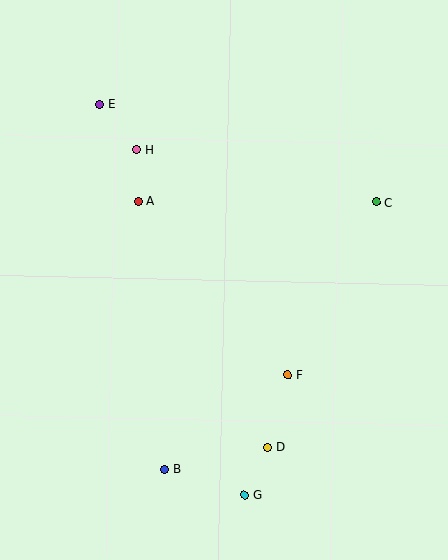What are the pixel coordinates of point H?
Point H is at (136, 150).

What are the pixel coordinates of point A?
Point A is at (138, 202).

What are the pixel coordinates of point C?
Point C is at (376, 202).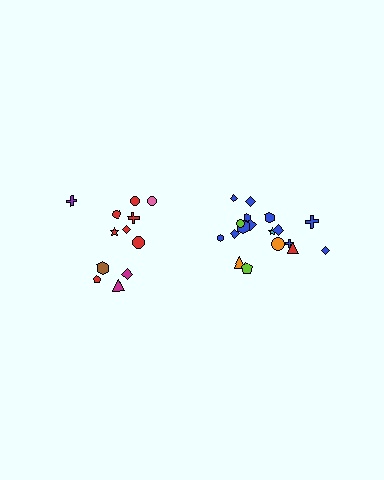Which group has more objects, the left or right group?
The right group.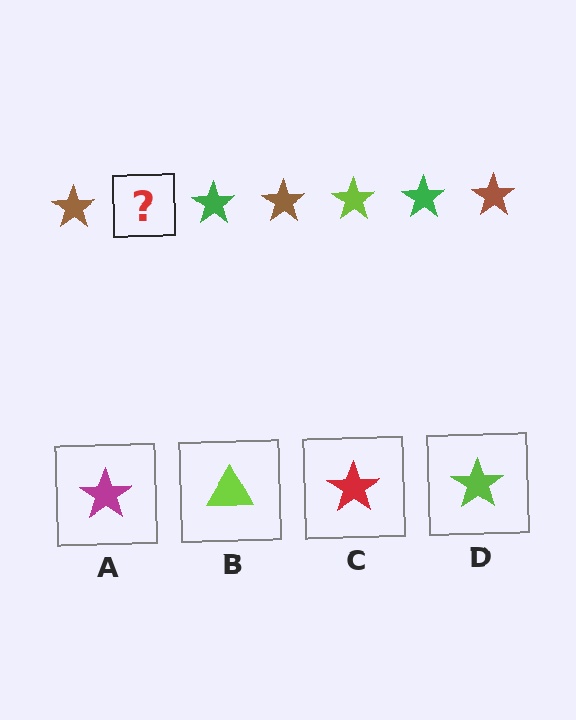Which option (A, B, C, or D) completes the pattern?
D.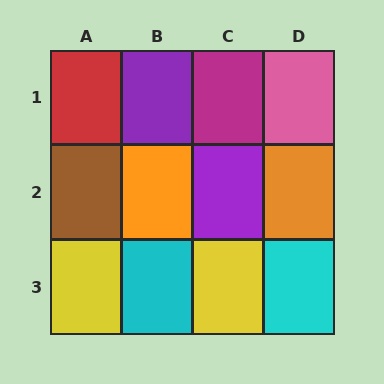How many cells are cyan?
2 cells are cyan.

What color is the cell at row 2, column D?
Orange.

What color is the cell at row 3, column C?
Yellow.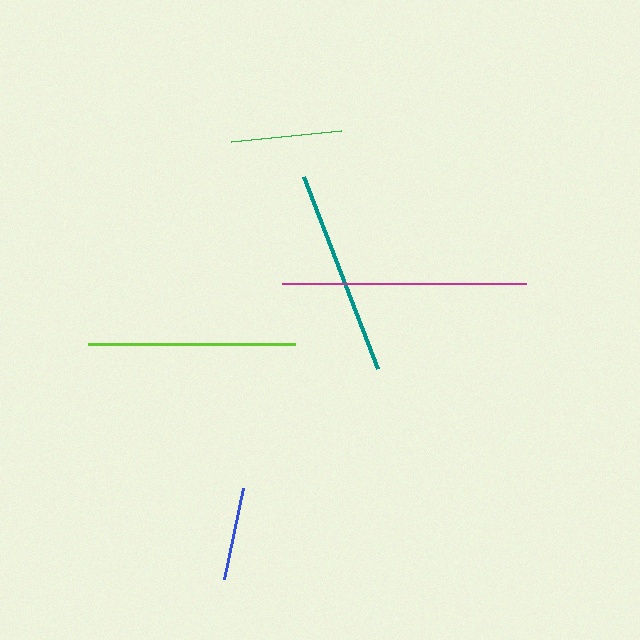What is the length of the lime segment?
The lime segment is approximately 207 pixels long.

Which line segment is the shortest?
The blue line is the shortest at approximately 93 pixels.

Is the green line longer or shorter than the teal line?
The teal line is longer than the green line.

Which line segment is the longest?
The magenta line is the longest at approximately 244 pixels.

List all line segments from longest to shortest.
From longest to shortest: magenta, lime, teal, green, blue.